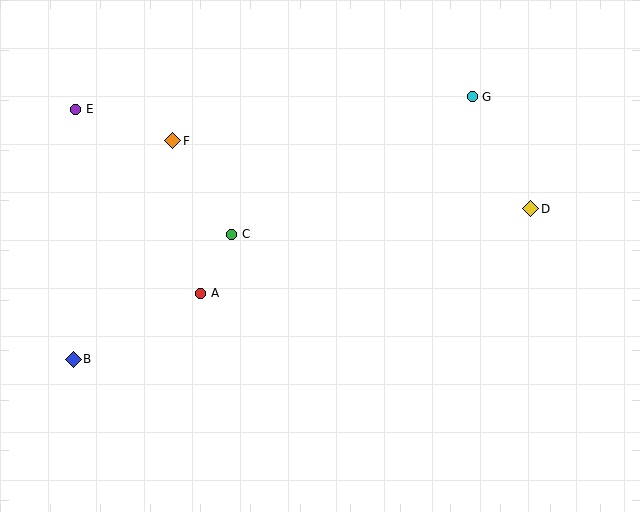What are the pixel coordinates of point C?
Point C is at (232, 234).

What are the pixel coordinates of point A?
Point A is at (201, 293).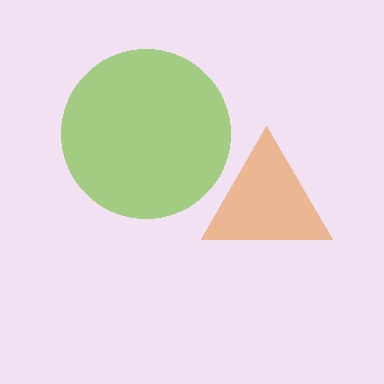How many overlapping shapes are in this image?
There are 2 overlapping shapes in the image.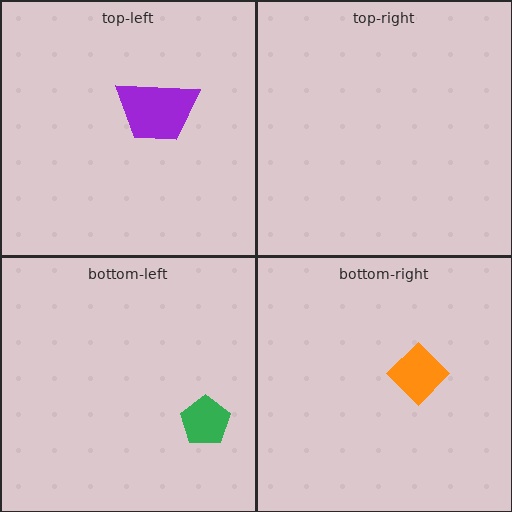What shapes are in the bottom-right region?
The orange diamond.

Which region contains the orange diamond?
The bottom-right region.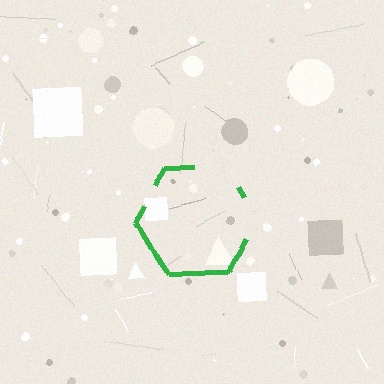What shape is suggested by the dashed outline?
The dashed outline suggests a hexagon.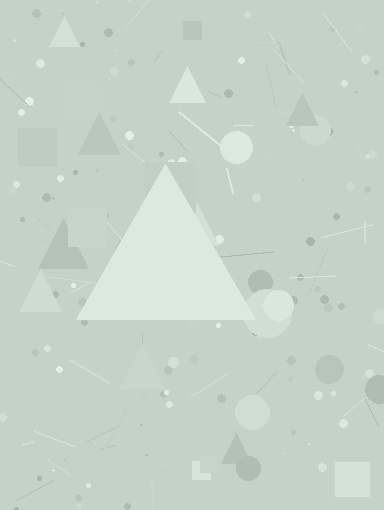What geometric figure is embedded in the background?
A triangle is embedded in the background.